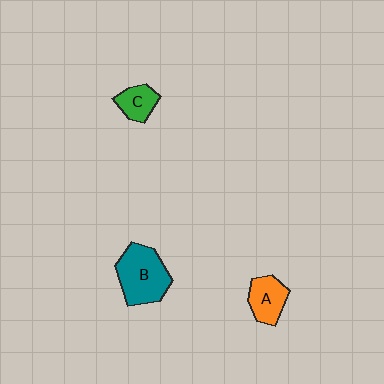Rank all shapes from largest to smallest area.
From largest to smallest: B (teal), A (orange), C (green).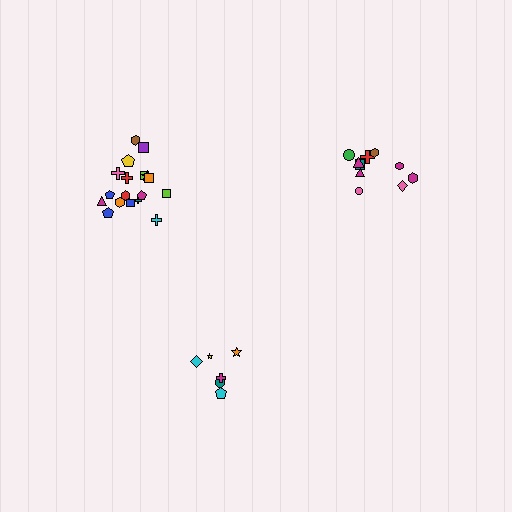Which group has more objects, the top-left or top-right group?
The top-left group.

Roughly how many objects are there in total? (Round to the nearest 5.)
Roughly 35 objects in total.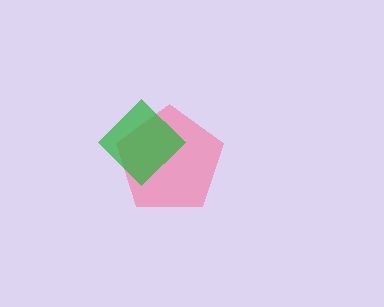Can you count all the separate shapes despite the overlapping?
Yes, there are 2 separate shapes.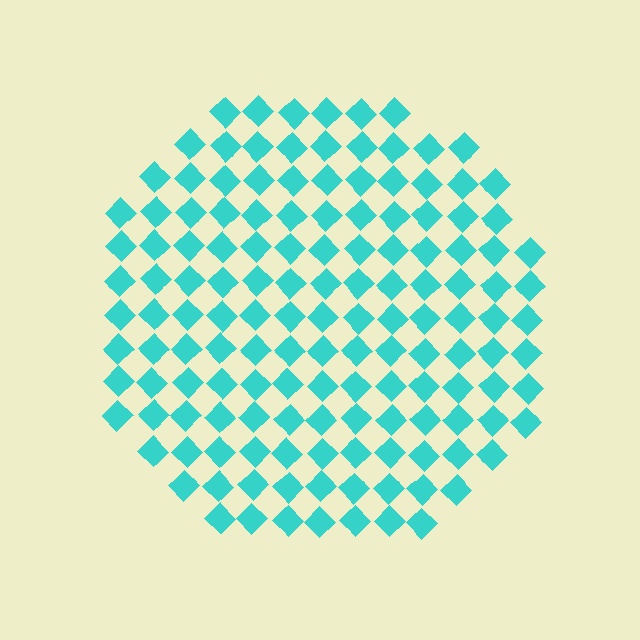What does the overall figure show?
The overall figure shows a circle.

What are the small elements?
The small elements are diamonds.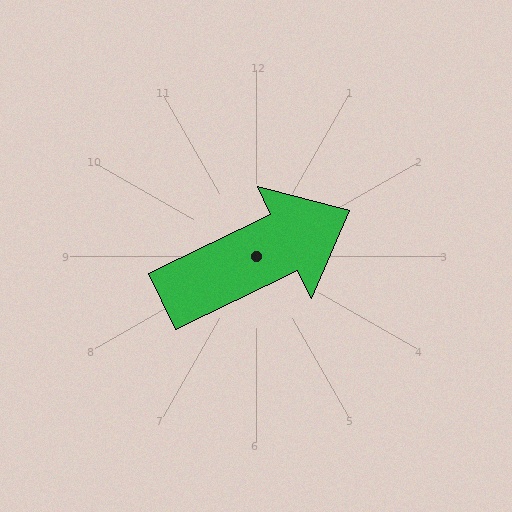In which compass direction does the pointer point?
Northeast.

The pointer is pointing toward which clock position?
Roughly 2 o'clock.